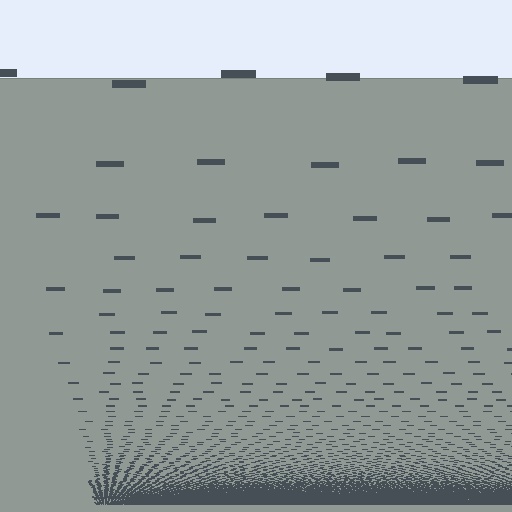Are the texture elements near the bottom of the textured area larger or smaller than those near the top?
Smaller. The gradient is inverted — elements near the bottom are smaller and denser.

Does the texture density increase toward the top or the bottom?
Density increases toward the bottom.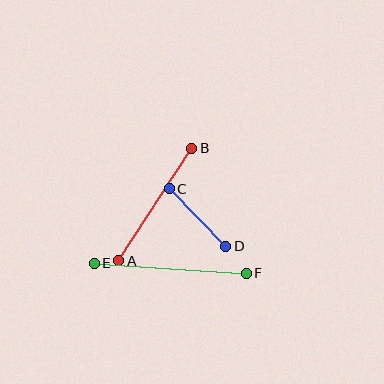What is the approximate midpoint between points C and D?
The midpoint is at approximately (198, 217) pixels.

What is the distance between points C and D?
The distance is approximately 81 pixels.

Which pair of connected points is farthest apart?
Points E and F are farthest apart.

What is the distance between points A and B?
The distance is approximately 134 pixels.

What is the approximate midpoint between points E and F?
The midpoint is at approximately (170, 268) pixels.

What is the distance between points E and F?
The distance is approximately 152 pixels.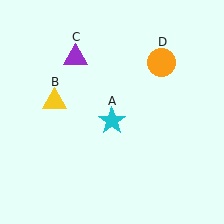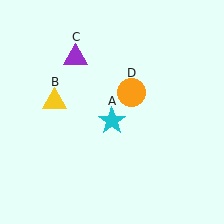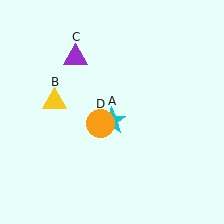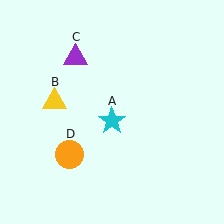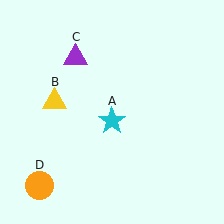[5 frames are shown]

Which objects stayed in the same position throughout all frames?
Cyan star (object A) and yellow triangle (object B) and purple triangle (object C) remained stationary.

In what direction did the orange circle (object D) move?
The orange circle (object D) moved down and to the left.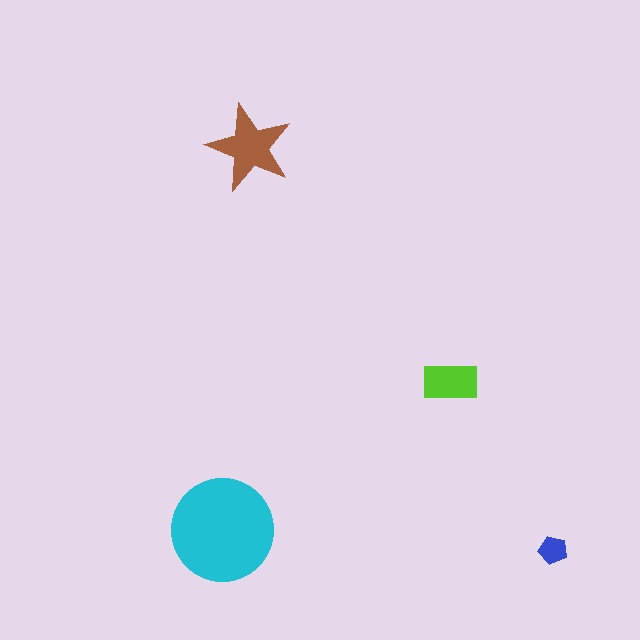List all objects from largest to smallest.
The cyan circle, the brown star, the lime rectangle, the blue pentagon.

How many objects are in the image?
There are 4 objects in the image.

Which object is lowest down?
The blue pentagon is bottommost.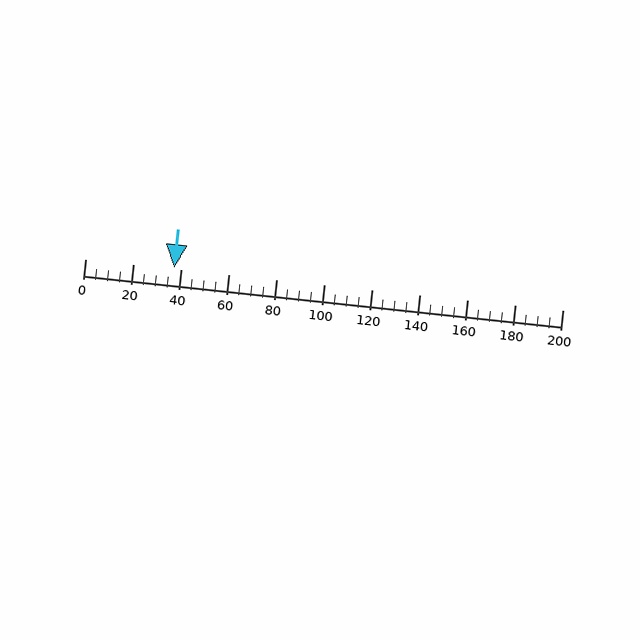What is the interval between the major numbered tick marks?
The major tick marks are spaced 20 units apart.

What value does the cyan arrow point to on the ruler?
The cyan arrow points to approximately 37.